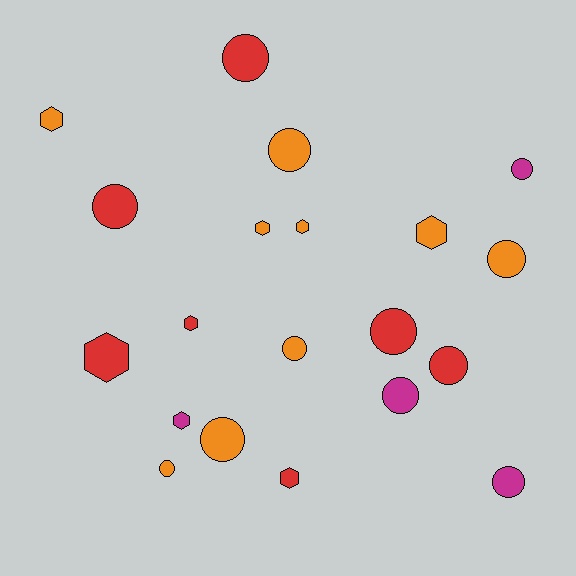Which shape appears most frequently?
Circle, with 12 objects.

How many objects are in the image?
There are 20 objects.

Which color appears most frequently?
Orange, with 9 objects.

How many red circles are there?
There are 4 red circles.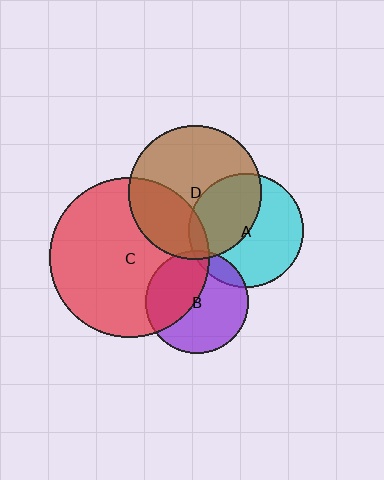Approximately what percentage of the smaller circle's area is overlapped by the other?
Approximately 30%.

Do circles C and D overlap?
Yes.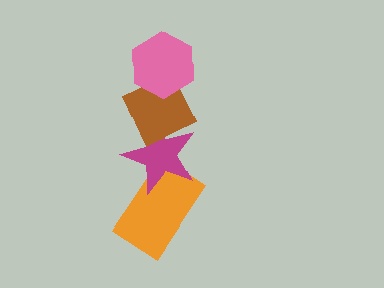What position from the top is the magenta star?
The magenta star is 3rd from the top.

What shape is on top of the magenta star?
The brown diamond is on top of the magenta star.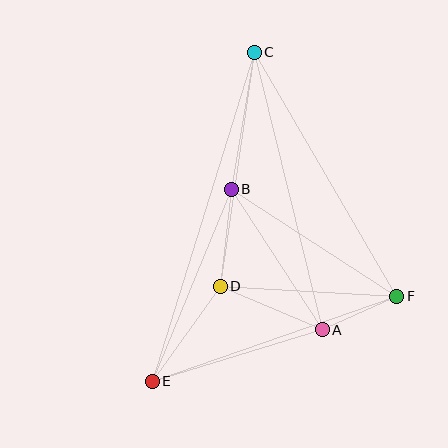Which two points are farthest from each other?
Points C and E are farthest from each other.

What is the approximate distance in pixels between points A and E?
The distance between A and E is approximately 178 pixels.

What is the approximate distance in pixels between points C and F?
The distance between C and F is approximately 282 pixels.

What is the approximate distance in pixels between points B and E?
The distance between B and E is approximately 208 pixels.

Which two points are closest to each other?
Points A and F are closest to each other.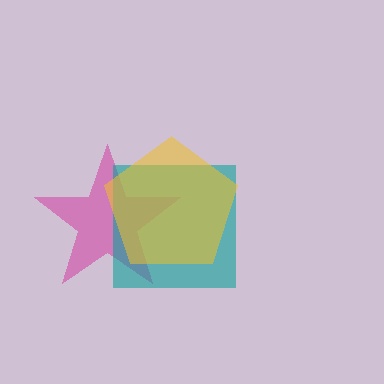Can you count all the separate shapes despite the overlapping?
Yes, there are 3 separate shapes.